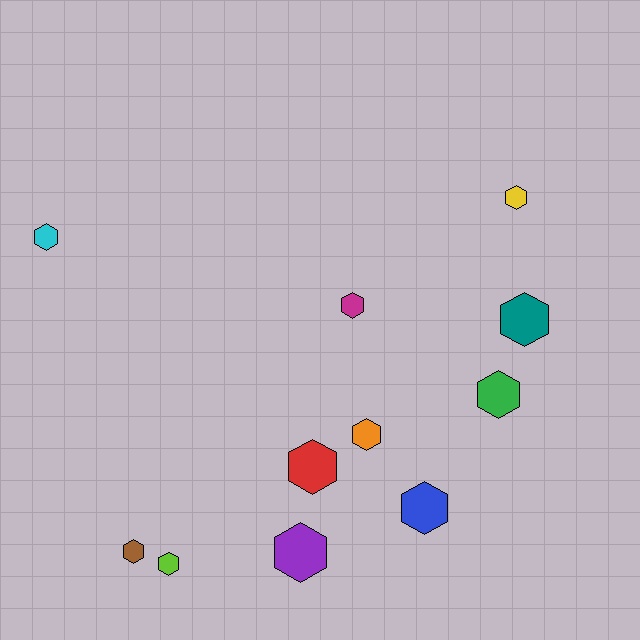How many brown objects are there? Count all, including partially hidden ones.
There is 1 brown object.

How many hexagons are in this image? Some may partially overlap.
There are 11 hexagons.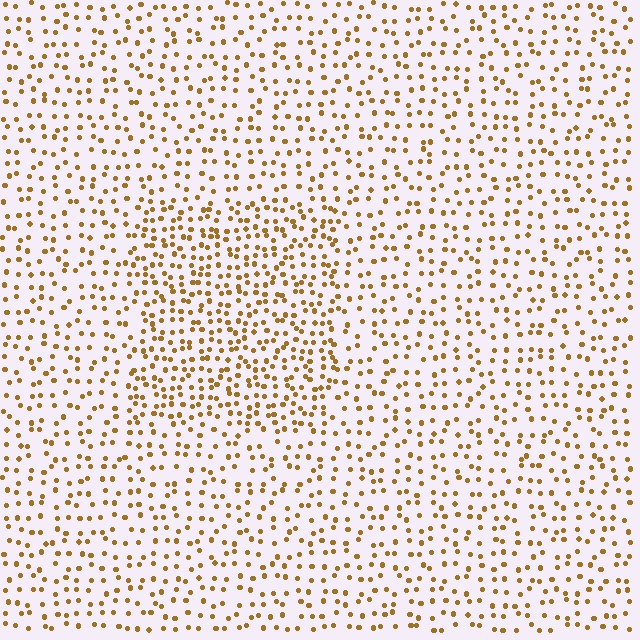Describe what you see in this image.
The image contains small brown elements arranged at two different densities. A rectangle-shaped region is visible where the elements are more densely packed than the surrounding area.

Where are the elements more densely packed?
The elements are more densely packed inside the rectangle boundary.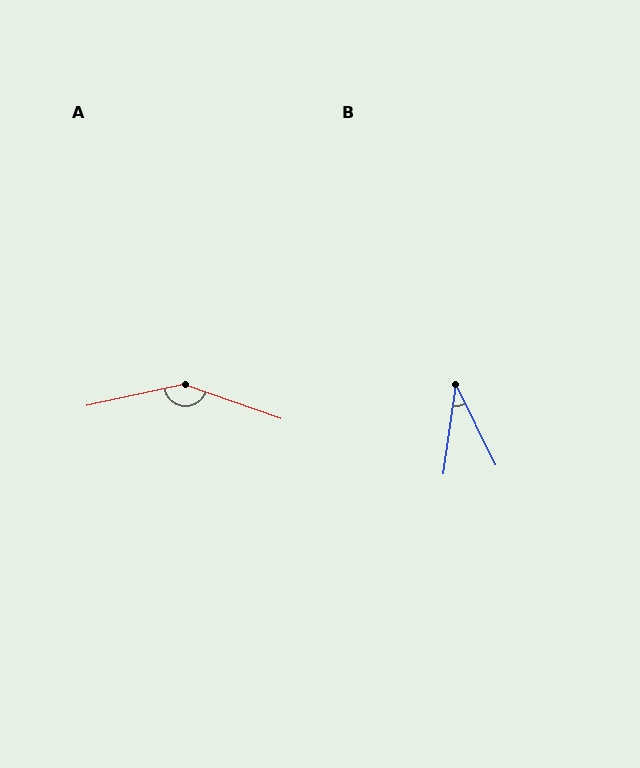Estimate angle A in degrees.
Approximately 148 degrees.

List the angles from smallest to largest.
B (34°), A (148°).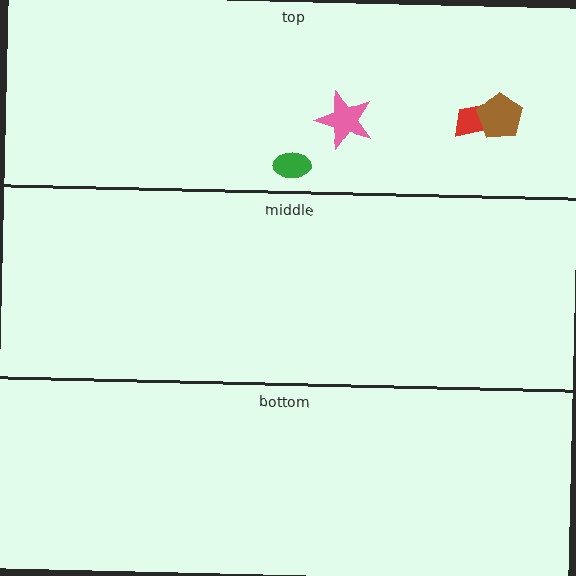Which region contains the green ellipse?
The top region.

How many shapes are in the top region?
4.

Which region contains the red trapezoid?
The top region.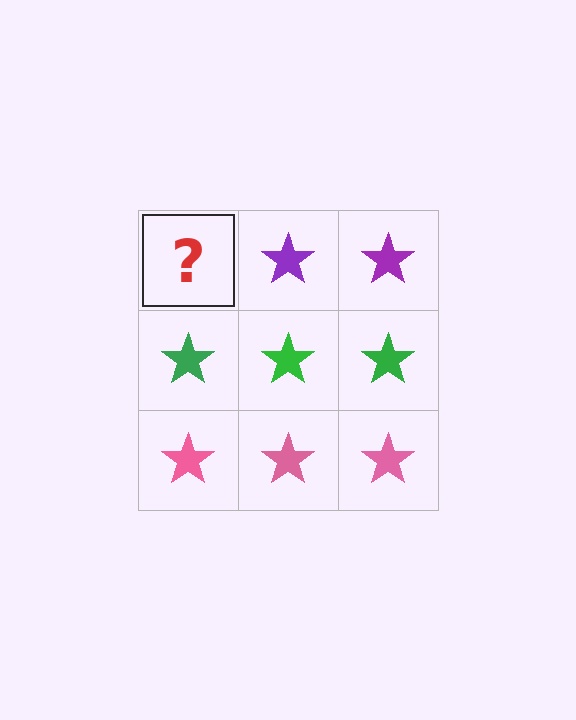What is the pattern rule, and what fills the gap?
The rule is that each row has a consistent color. The gap should be filled with a purple star.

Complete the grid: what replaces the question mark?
The question mark should be replaced with a purple star.